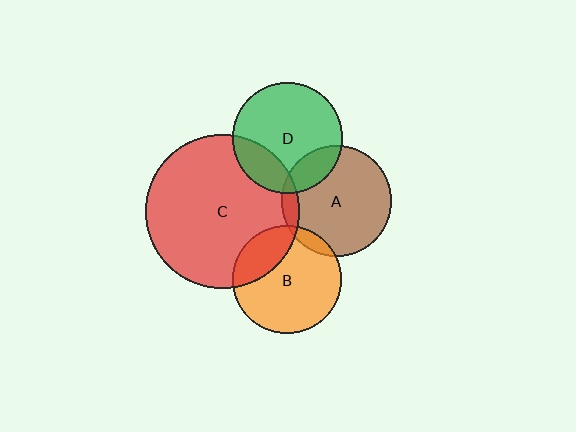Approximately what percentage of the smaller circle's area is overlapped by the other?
Approximately 5%.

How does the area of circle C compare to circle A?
Approximately 1.9 times.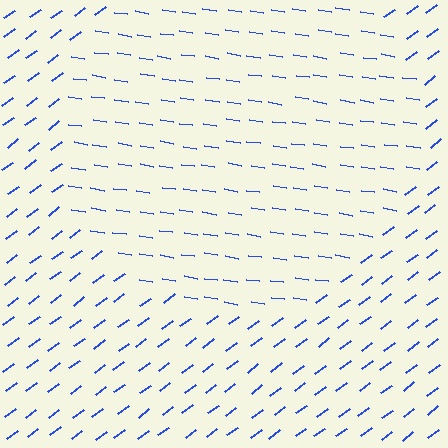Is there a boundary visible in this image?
Yes, there is a texture boundary formed by a change in line orientation.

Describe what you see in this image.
The image is filled with small blue line segments. A circle region in the image has lines oriented differently from the surrounding lines, creating a visible texture boundary.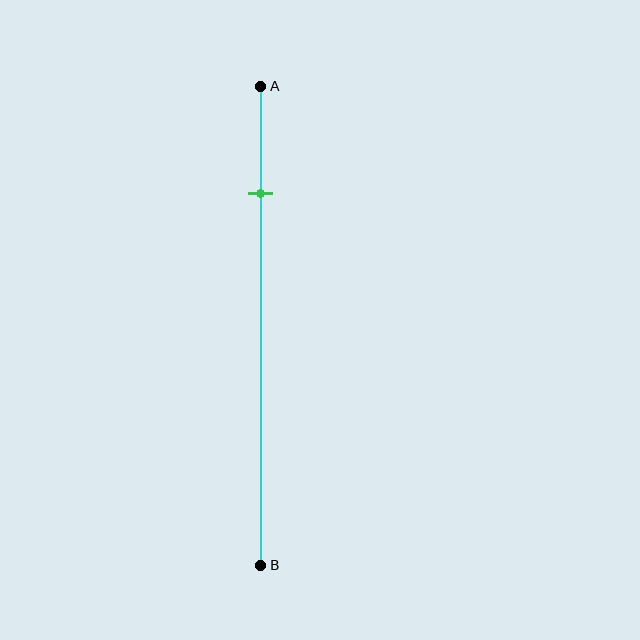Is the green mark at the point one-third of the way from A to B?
No, the mark is at about 20% from A, not at the 33% one-third point.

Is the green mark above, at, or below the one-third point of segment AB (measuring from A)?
The green mark is above the one-third point of segment AB.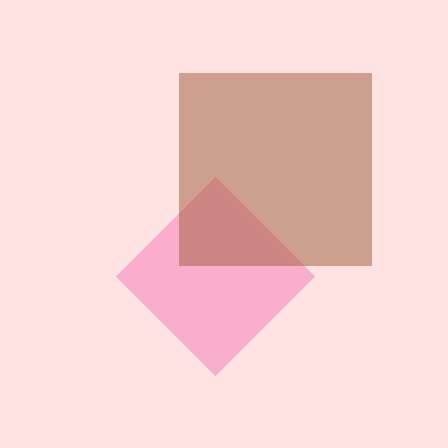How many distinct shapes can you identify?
There are 2 distinct shapes: a pink diamond, a brown square.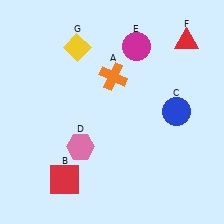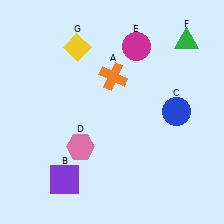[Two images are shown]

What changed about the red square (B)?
In Image 1, B is red. In Image 2, it changed to purple.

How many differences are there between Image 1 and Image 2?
There are 2 differences between the two images.